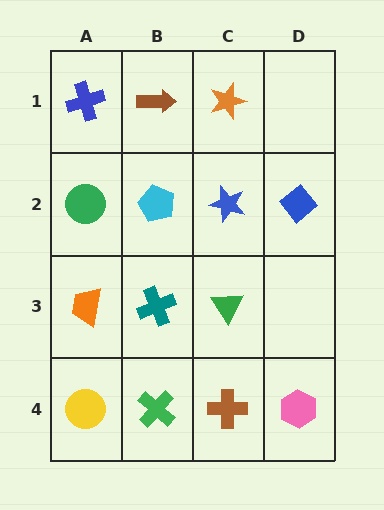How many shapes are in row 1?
3 shapes.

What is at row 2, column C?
A blue star.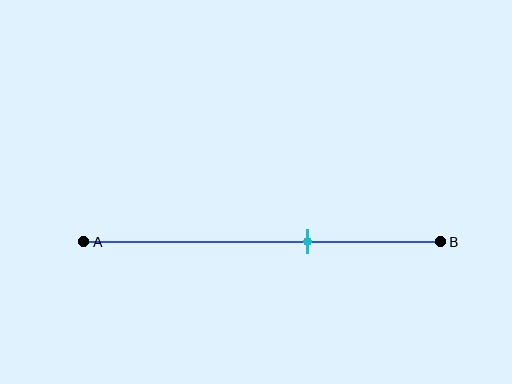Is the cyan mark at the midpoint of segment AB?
No, the mark is at about 65% from A, not at the 50% midpoint.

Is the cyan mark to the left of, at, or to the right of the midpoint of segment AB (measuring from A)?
The cyan mark is to the right of the midpoint of segment AB.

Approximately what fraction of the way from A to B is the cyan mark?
The cyan mark is approximately 65% of the way from A to B.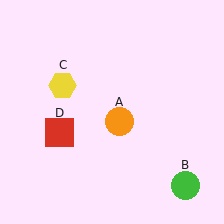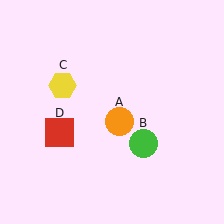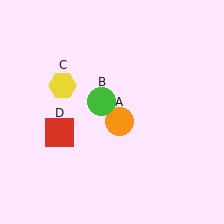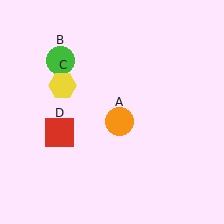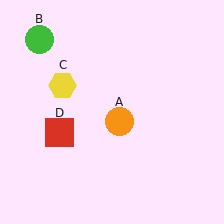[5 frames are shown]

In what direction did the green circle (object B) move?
The green circle (object B) moved up and to the left.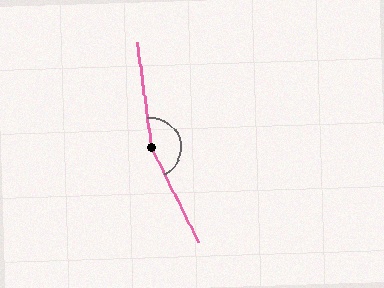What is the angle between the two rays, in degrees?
Approximately 161 degrees.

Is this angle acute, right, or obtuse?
It is obtuse.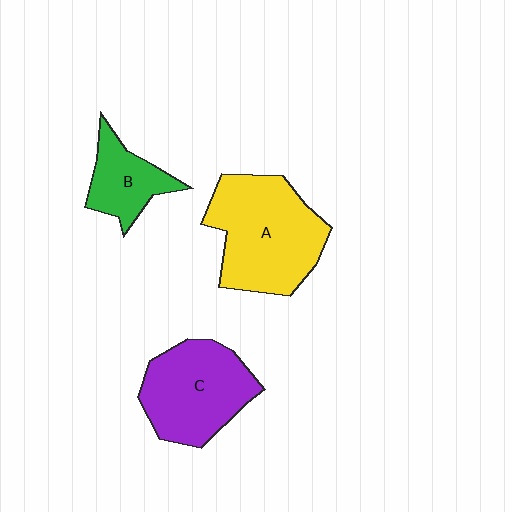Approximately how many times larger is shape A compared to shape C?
Approximately 1.2 times.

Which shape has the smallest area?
Shape B (green).